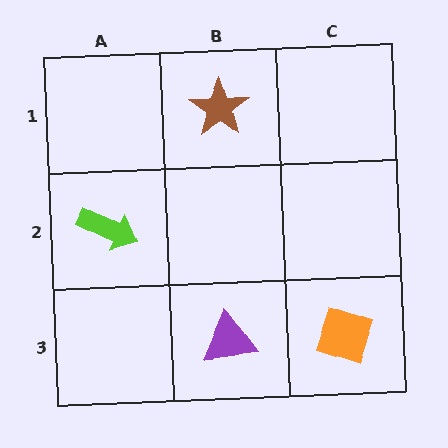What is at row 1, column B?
A brown star.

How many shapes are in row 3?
2 shapes.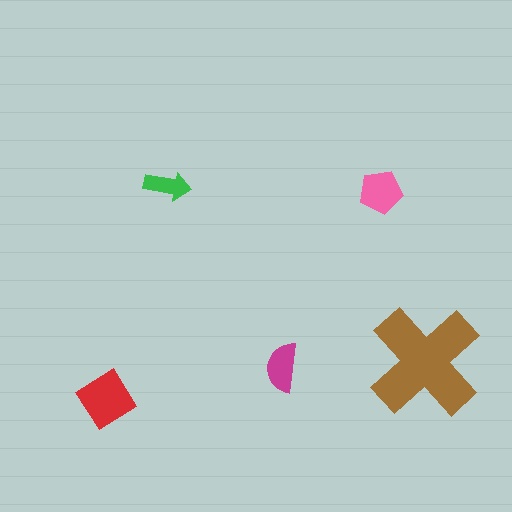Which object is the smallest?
The green arrow.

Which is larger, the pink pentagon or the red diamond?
The red diamond.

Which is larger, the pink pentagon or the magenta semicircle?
The pink pentagon.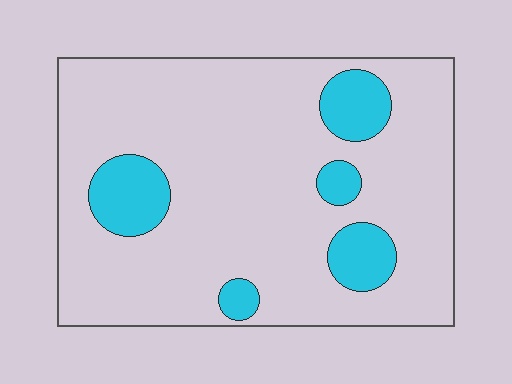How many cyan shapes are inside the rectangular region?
5.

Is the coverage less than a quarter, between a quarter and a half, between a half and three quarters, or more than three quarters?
Less than a quarter.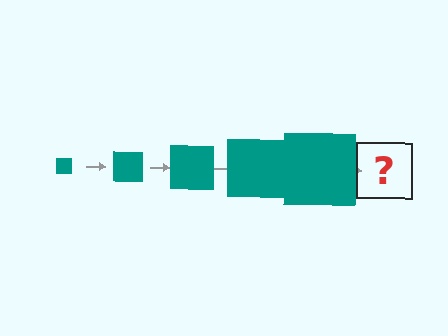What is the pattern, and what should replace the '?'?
The pattern is that the square gets progressively larger each step. The '?' should be a teal square, larger than the previous one.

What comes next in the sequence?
The next element should be a teal square, larger than the previous one.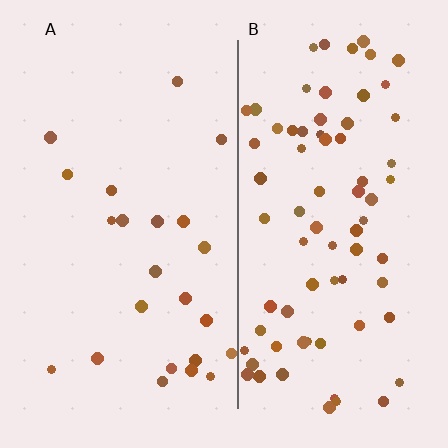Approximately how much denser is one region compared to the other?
Approximately 3.3× — region B over region A.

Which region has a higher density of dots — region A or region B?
B (the right).